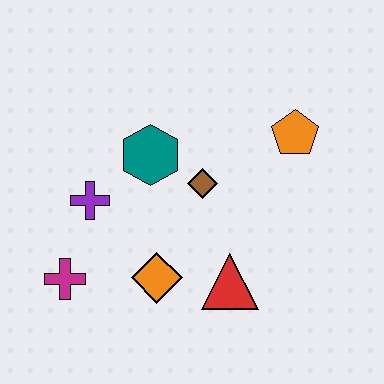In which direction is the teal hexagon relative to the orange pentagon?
The teal hexagon is to the left of the orange pentagon.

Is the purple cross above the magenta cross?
Yes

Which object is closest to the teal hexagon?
The brown diamond is closest to the teal hexagon.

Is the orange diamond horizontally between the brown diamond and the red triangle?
No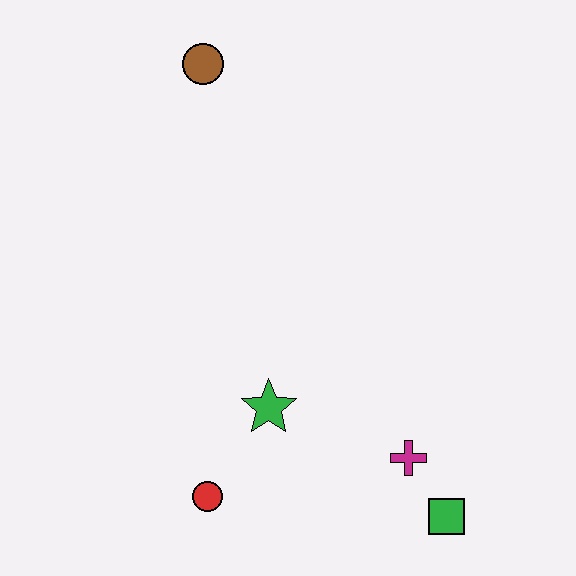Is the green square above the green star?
No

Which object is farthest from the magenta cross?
The brown circle is farthest from the magenta cross.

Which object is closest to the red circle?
The green star is closest to the red circle.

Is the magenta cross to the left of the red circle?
No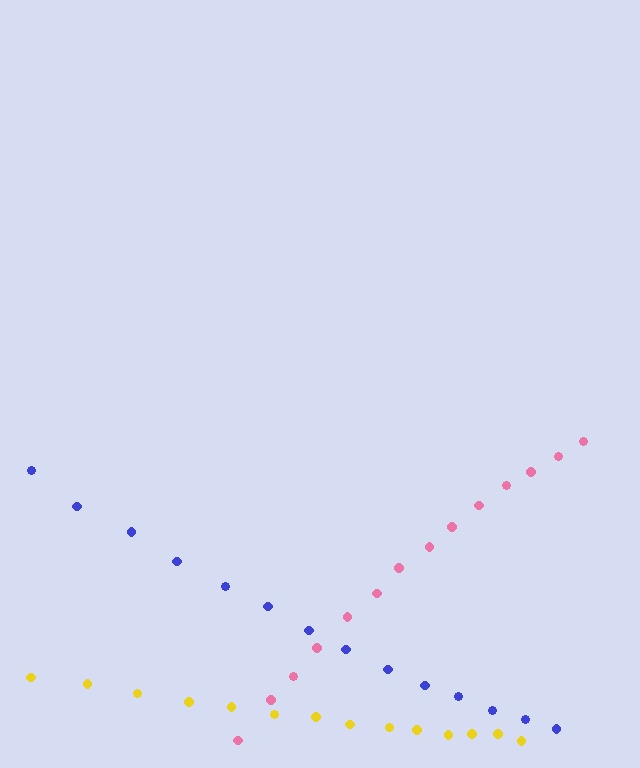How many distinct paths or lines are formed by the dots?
There are 3 distinct paths.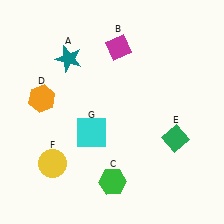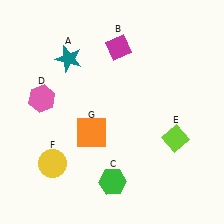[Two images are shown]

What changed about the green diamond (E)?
In Image 1, E is green. In Image 2, it changed to lime.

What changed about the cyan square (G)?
In Image 1, G is cyan. In Image 2, it changed to orange.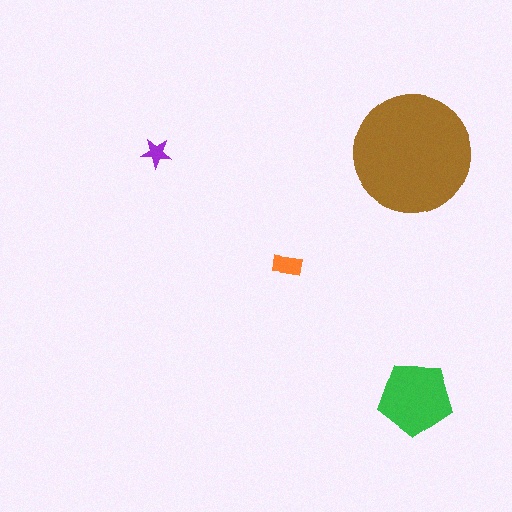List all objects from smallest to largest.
The purple star, the orange rectangle, the green pentagon, the brown circle.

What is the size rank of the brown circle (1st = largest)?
1st.